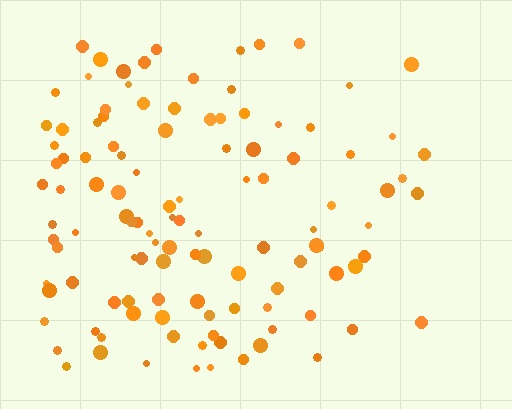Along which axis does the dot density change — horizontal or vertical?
Horizontal.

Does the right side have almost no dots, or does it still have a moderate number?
Still a moderate number, just noticeably fewer than the left.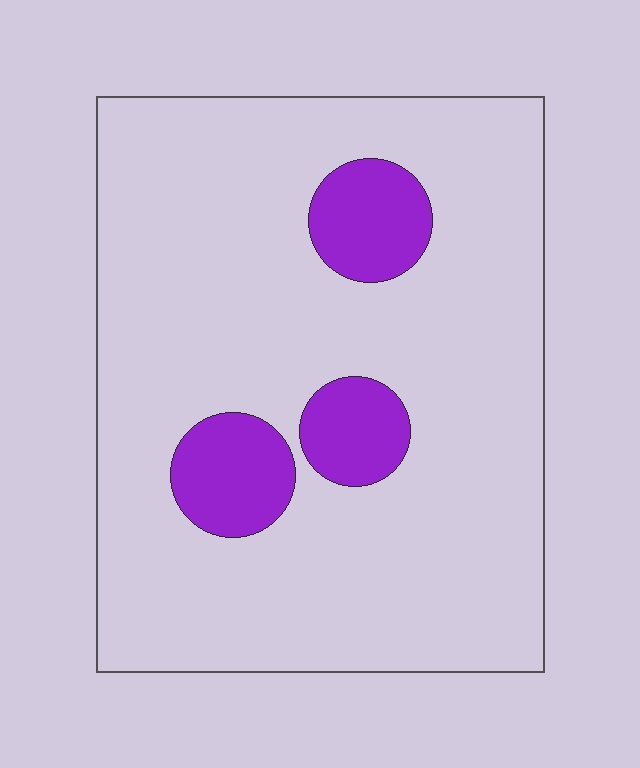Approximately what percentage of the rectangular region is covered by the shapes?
Approximately 15%.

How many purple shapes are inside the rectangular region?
3.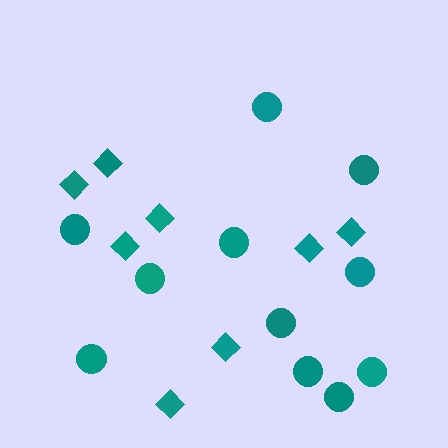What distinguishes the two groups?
There are 2 groups: one group of circles (11) and one group of diamonds (8).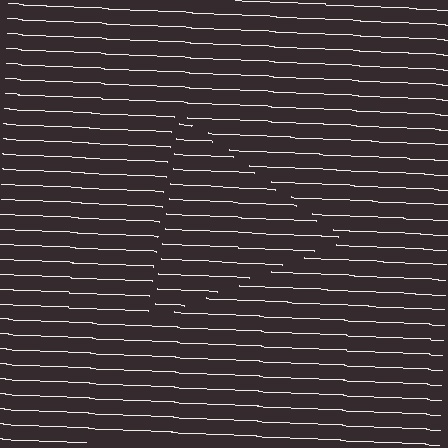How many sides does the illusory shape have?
3 sides — the line-ends trace a triangle.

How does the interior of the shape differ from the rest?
The interior of the shape contains the same grating, shifted by half a period — the contour is defined by the phase discontinuity where line-ends from the inner and outer gratings abut.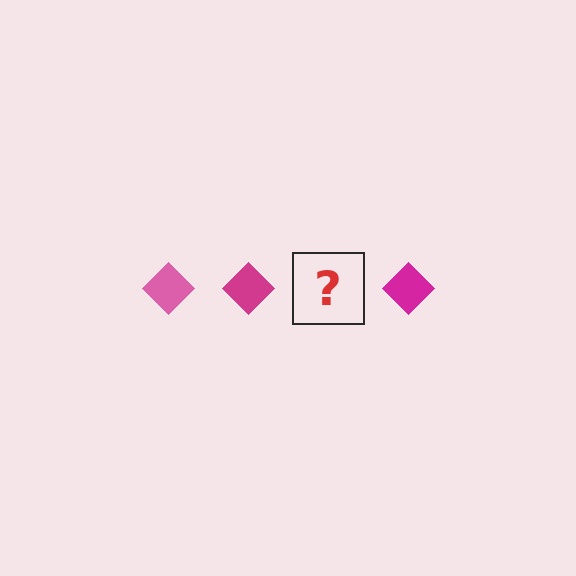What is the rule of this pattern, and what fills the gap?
The rule is that the pattern cycles through pink, magenta diamonds. The gap should be filled with a pink diamond.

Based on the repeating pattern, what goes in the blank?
The blank should be a pink diamond.